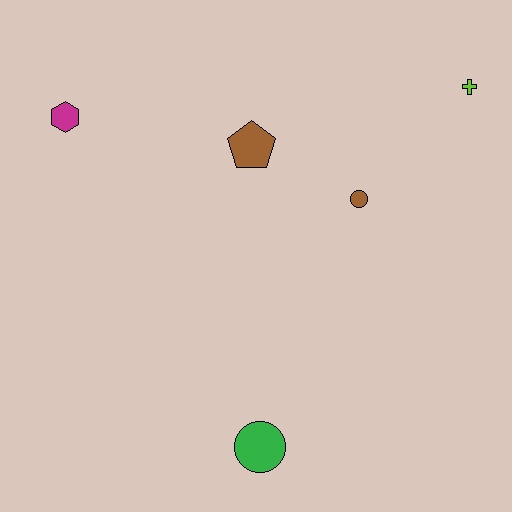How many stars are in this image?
There are no stars.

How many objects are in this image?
There are 5 objects.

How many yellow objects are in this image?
There are no yellow objects.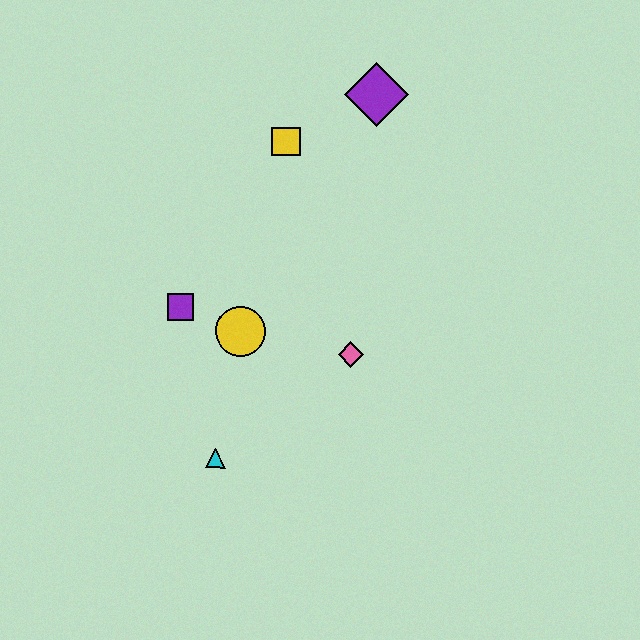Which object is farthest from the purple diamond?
The cyan triangle is farthest from the purple diamond.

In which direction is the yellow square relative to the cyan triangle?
The yellow square is above the cyan triangle.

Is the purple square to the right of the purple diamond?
No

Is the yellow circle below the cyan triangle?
No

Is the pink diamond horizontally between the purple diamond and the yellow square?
Yes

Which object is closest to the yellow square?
The purple diamond is closest to the yellow square.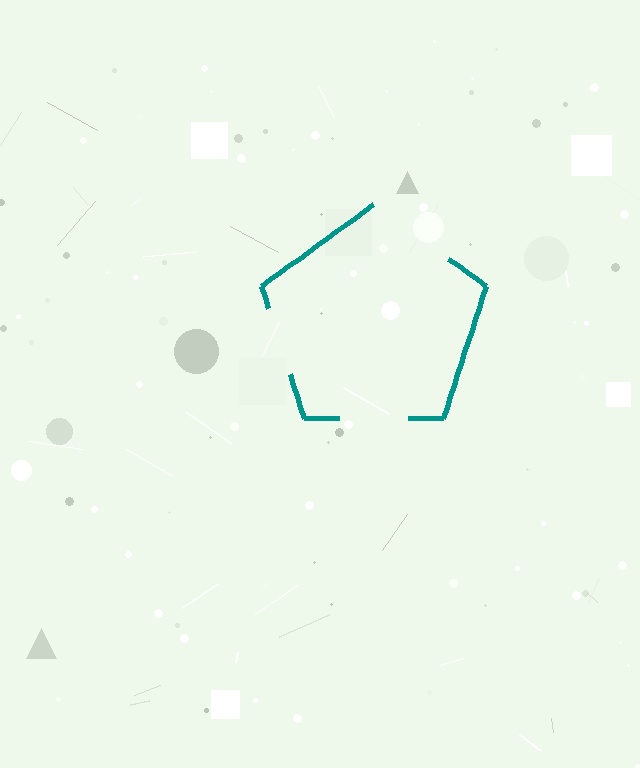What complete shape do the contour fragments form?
The contour fragments form a pentagon.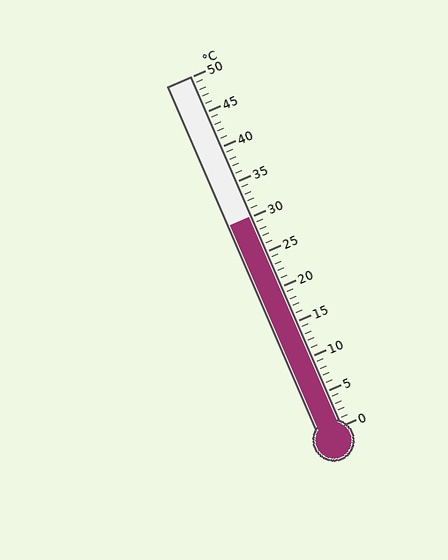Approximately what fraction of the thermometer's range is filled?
The thermometer is filled to approximately 60% of its range.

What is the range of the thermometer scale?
The thermometer scale ranges from 0°C to 50°C.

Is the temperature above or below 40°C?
The temperature is below 40°C.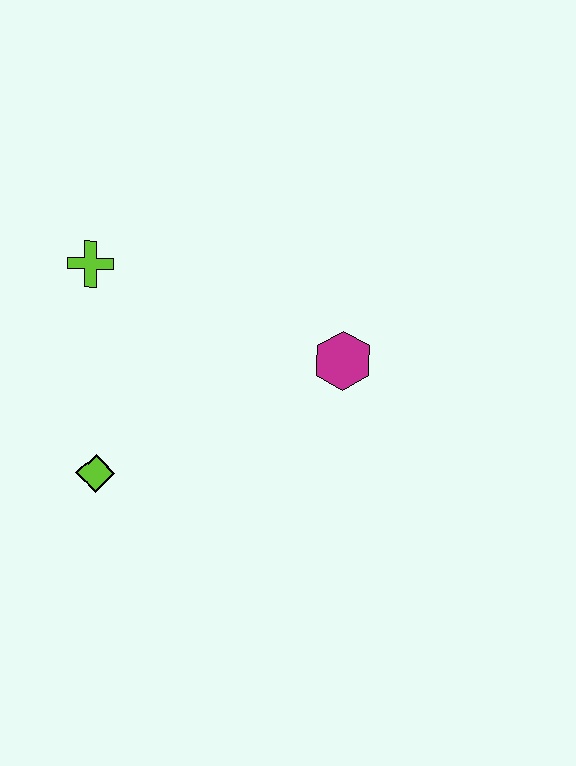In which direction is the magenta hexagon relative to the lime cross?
The magenta hexagon is to the right of the lime cross.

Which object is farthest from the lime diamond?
The magenta hexagon is farthest from the lime diamond.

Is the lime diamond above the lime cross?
No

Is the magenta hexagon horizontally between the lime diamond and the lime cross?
No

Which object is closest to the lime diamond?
The lime cross is closest to the lime diamond.